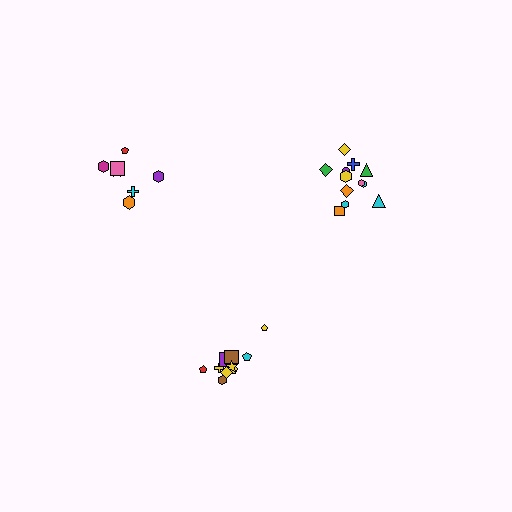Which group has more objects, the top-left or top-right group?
The top-right group.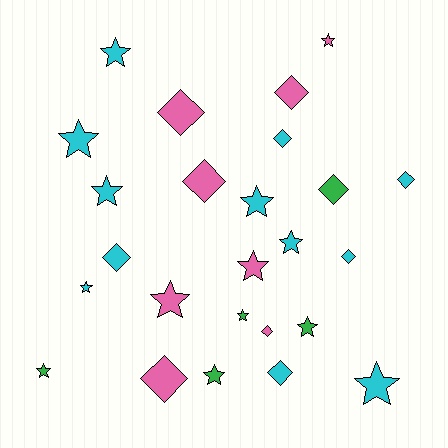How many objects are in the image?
There are 25 objects.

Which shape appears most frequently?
Star, with 14 objects.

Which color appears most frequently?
Cyan, with 12 objects.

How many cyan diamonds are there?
There are 5 cyan diamonds.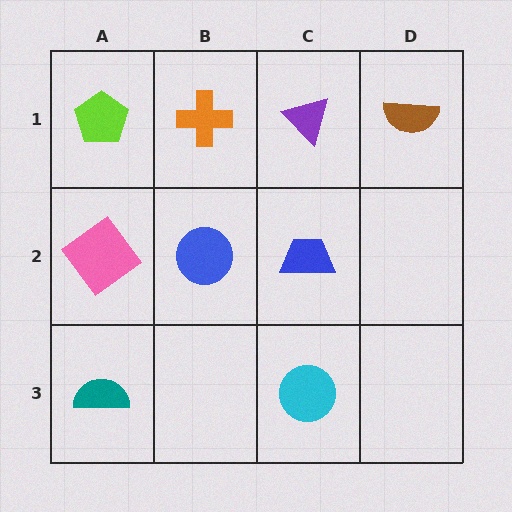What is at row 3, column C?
A cyan circle.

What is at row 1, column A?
A lime pentagon.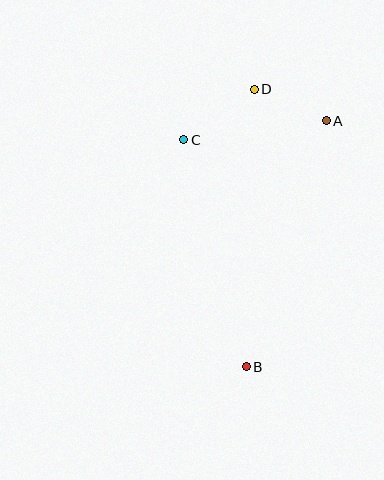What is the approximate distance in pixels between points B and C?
The distance between B and C is approximately 235 pixels.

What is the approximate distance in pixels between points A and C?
The distance between A and C is approximately 144 pixels.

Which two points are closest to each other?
Points A and D are closest to each other.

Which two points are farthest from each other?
Points B and D are farthest from each other.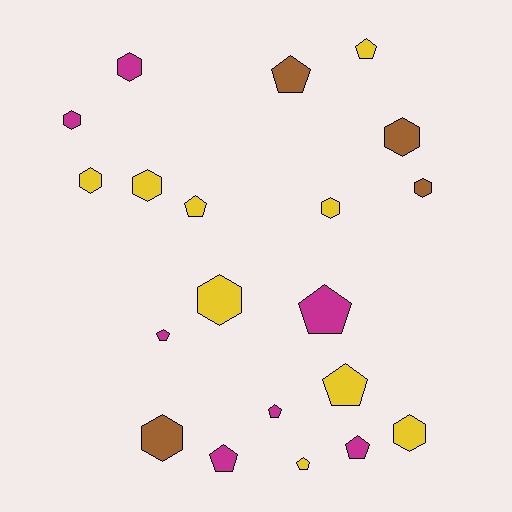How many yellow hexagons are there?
There are 5 yellow hexagons.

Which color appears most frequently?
Yellow, with 9 objects.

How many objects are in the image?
There are 20 objects.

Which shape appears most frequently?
Pentagon, with 10 objects.